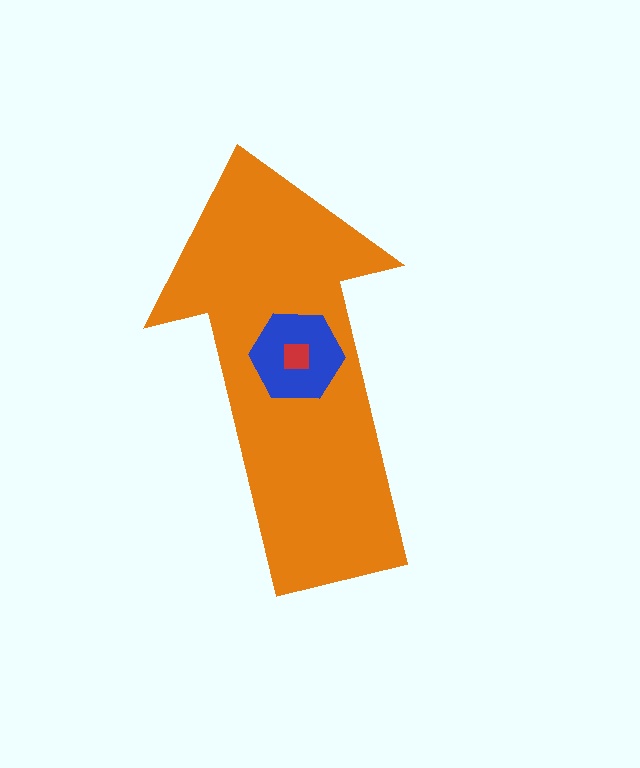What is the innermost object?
The red square.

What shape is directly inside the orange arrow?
The blue hexagon.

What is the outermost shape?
The orange arrow.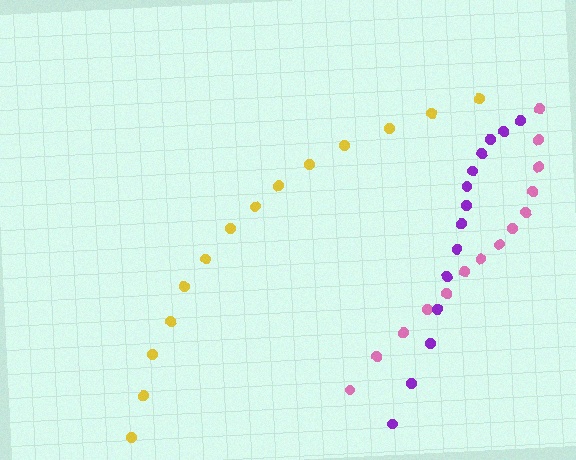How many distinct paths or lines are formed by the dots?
There are 3 distinct paths.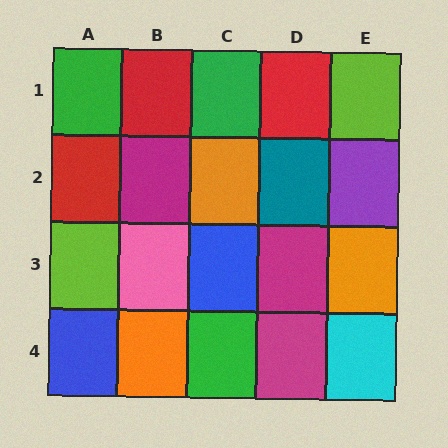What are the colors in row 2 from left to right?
Red, magenta, orange, teal, purple.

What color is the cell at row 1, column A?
Green.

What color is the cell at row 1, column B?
Red.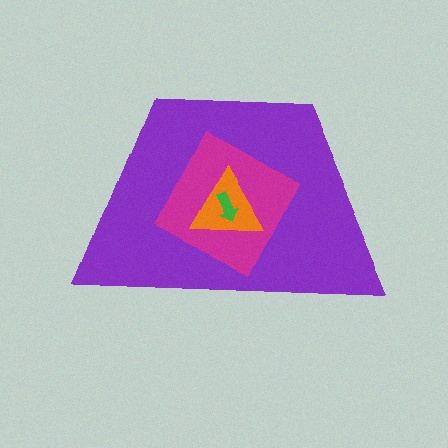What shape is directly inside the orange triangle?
The green arrow.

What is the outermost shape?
The purple trapezoid.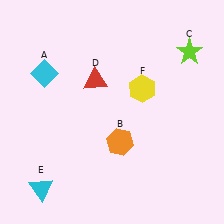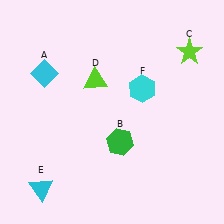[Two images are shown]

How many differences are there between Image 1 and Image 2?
There are 3 differences between the two images.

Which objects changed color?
B changed from orange to green. D changed from red to lime. F changed from yellow to cyan.